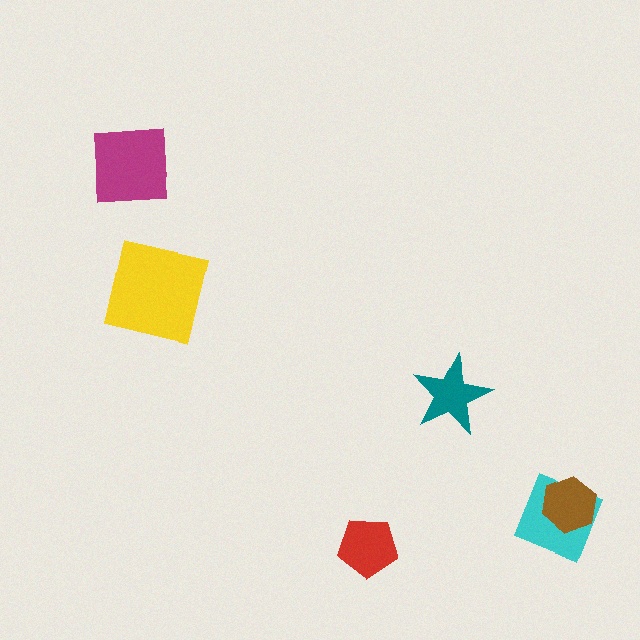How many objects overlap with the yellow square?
0 objects overlap with the yellow square.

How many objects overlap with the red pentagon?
0 objects overlap with the red pentagon.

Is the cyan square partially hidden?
Yes, it is partially covered by another shape.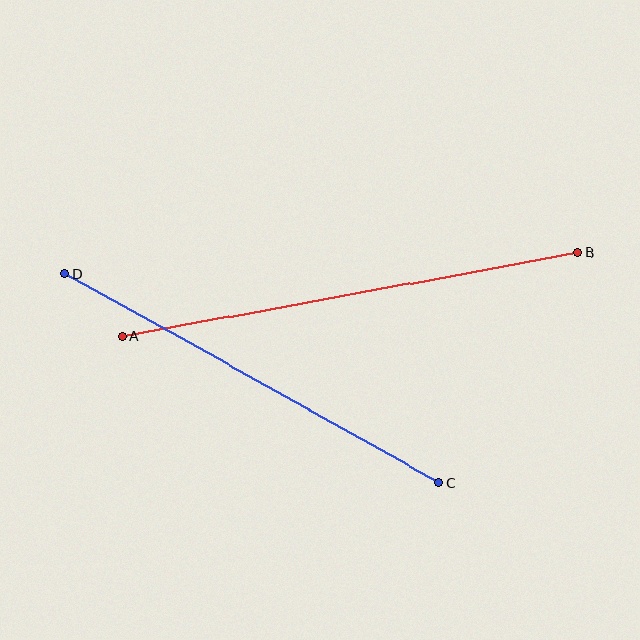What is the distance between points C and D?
The distance is approximately 428 pixels.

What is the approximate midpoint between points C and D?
The midpoint is at approximately (252, 378) pixels.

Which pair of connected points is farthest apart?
Points A and B are farthest apart.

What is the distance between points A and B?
The distance is approximately 463 pixels.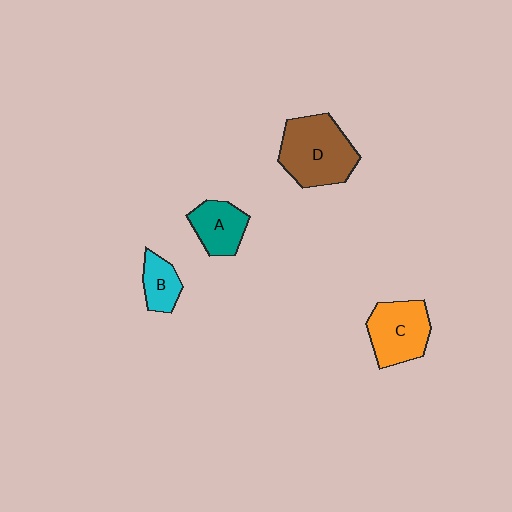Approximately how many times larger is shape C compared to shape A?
Approximately 1.4 times.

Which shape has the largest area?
Shape D (brown).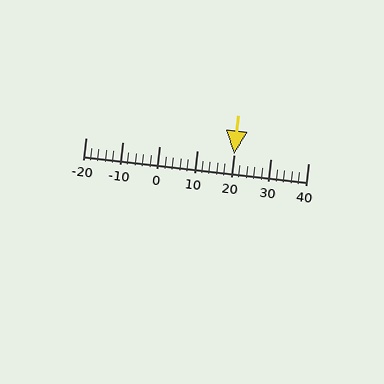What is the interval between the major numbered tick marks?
The major tick marks are spaced 10 units apart.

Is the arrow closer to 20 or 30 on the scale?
The arrow is closer to 20.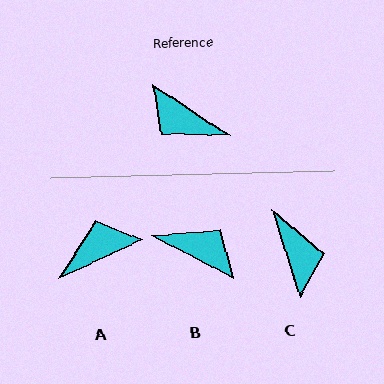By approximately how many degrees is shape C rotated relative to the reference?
Approximately 141 degrees counter-clockwise.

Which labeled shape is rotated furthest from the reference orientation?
B, about 175 degrees away.